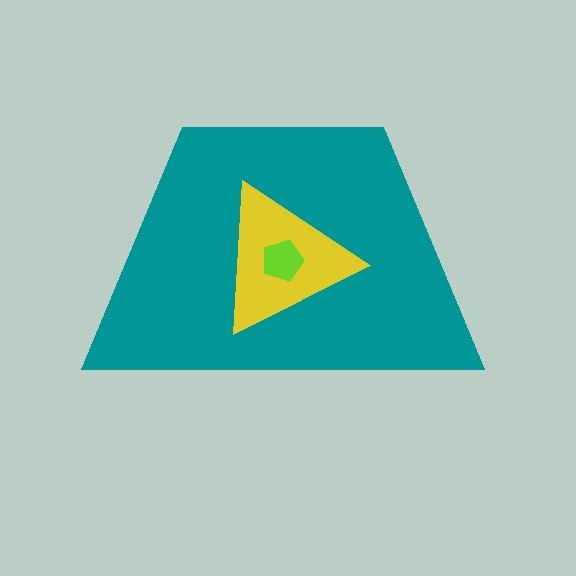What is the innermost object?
The lime pentagon.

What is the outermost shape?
The teal trapezoid.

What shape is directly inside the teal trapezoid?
The yellow triangle.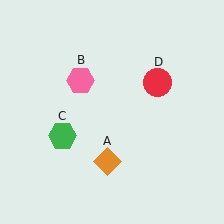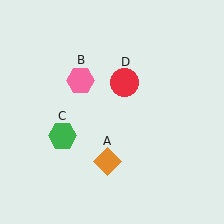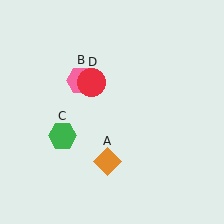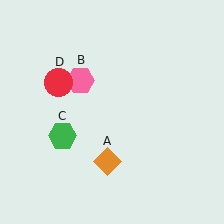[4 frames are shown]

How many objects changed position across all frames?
1 object changed position: red circle (object D).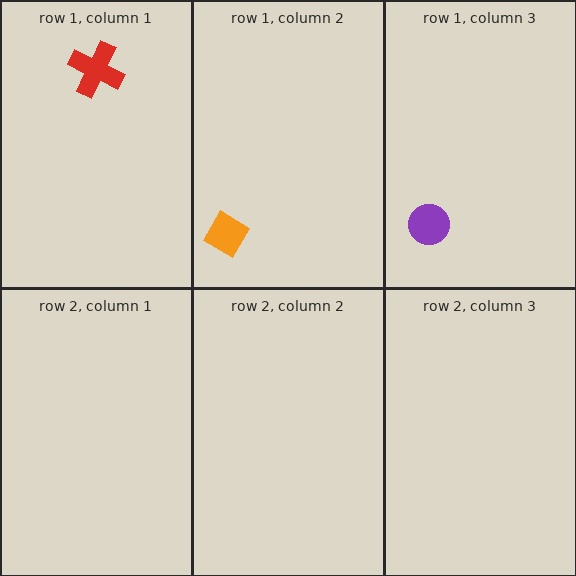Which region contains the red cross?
The row 1, column 1 region.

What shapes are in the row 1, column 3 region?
The purple circle.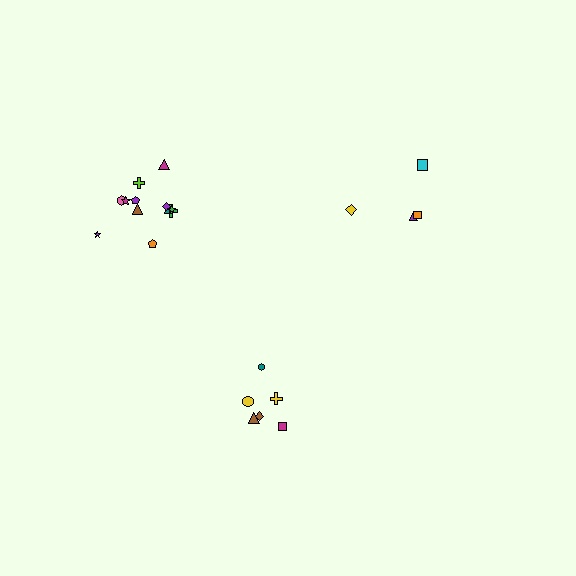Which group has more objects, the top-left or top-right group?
The top-left group.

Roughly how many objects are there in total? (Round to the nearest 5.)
Roughly 20 objects in total.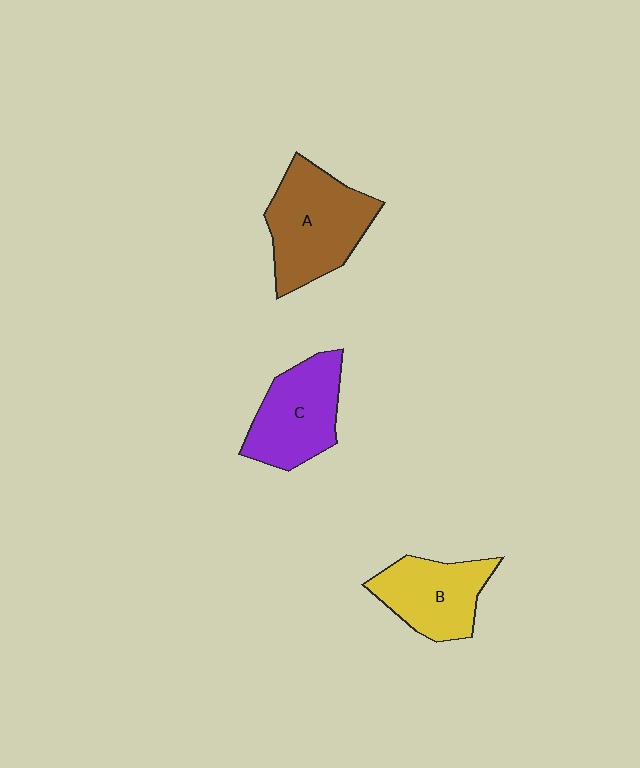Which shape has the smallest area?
Shape B (yellow).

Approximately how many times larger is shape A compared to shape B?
Approximately 1.3 times.